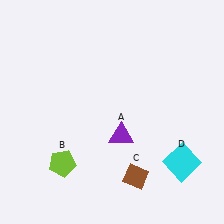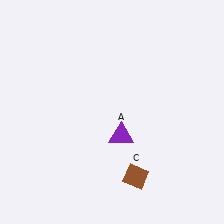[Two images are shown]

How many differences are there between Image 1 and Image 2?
There are 2 differences between the two images.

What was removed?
The lime pentagon (B), the cyan square (D) were removed in Image 2.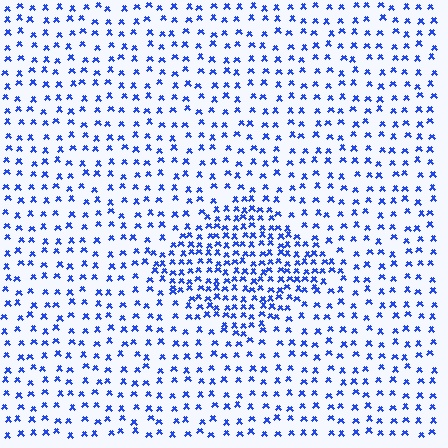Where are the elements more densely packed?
The elements are more densely packed inside the diamond boundary.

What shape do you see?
I see a diamond.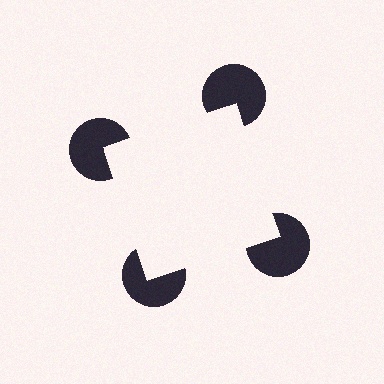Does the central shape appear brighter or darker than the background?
It typically appears slightly brighter than the background, even though no actual brightness change is drawn.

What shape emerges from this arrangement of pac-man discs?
An illusory square — its edges are inferred from the aligned wedge cuts in the pac-man discs, not physically drawn.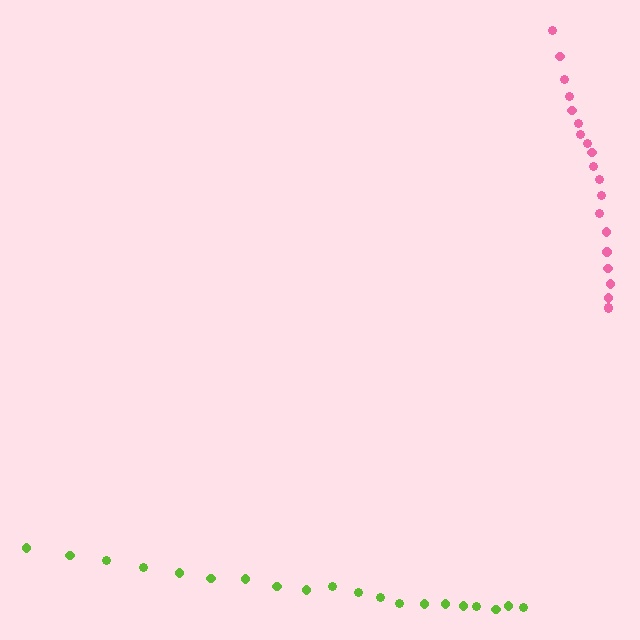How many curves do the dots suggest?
There are 2 distinct paths.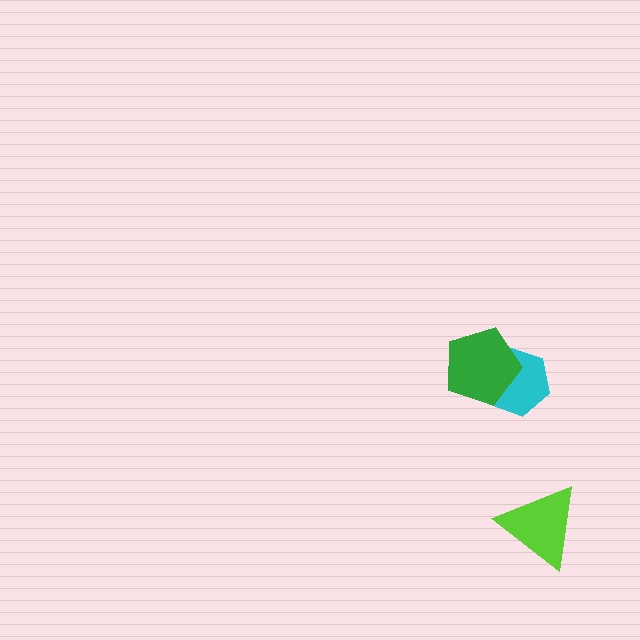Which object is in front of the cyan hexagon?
The green pentagon is in front of the cyan hexagon.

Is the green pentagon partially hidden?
No, no other shape covers it.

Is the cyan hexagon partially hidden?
Yes, it is partially covered by another shape.